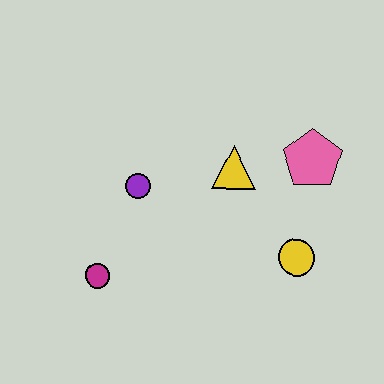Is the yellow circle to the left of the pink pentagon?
Yes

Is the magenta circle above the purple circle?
No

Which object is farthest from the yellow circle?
The magenta circle is farthest from the yellow circle.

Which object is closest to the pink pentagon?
The yellow triangle is closest to the pink pentagon.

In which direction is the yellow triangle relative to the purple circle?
The yellow triangle is to the right of the purple circle.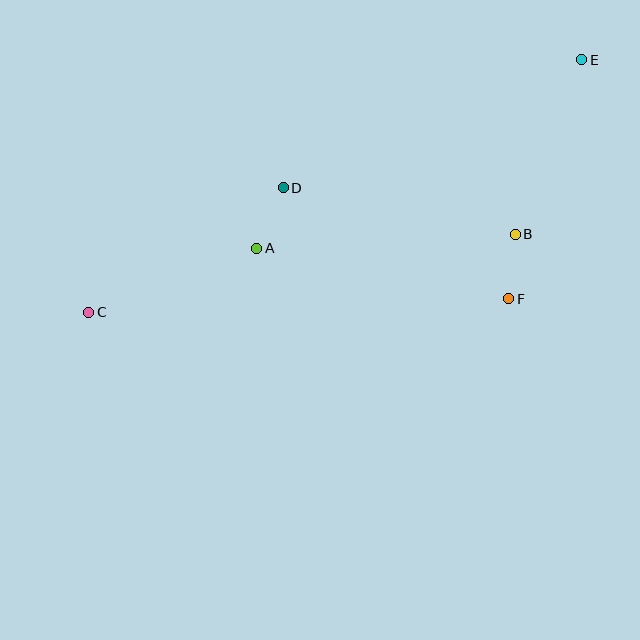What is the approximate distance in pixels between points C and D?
The distance between C and D is approximately 231 pixels.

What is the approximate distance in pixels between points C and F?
The distance between C and F is approximately 421 pixels.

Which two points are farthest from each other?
Points C and E are farthest from each other.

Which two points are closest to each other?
Points B and F are closest to each other.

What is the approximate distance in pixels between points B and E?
The distance between B and E is approximately 187 pixels.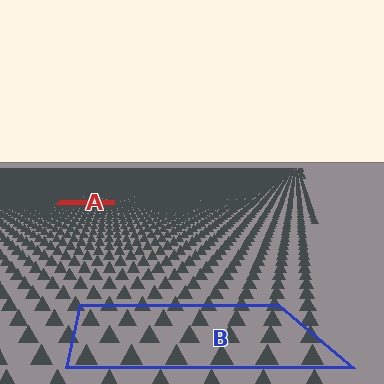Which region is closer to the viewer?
Region B is closer. The texture elements there are larger and more spread out.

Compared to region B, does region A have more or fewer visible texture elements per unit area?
Region A has more texture elements per unit area — they are packed more densely because it is farther away.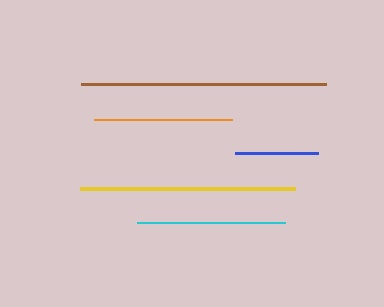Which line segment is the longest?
The brown line is the longest at approximately 245 pixels.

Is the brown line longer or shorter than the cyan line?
The brown line is longer than the cyan line.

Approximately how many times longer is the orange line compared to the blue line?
The orange line is approximately 1.7 times the length of the blue line.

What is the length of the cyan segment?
The cyan segment is approximately 148 pixels long.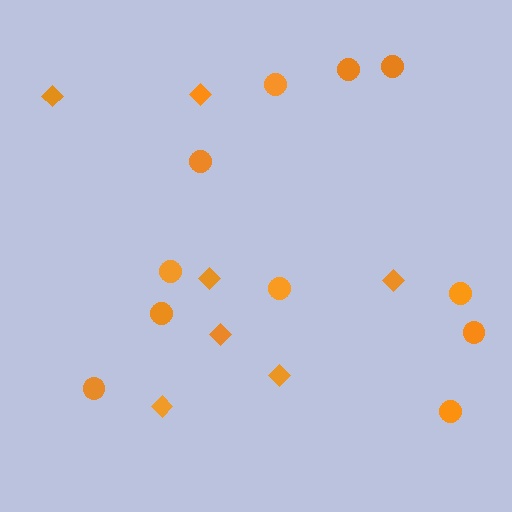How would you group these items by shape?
There are 2 groups: one group of diamonds (7) and one group of circles (11).